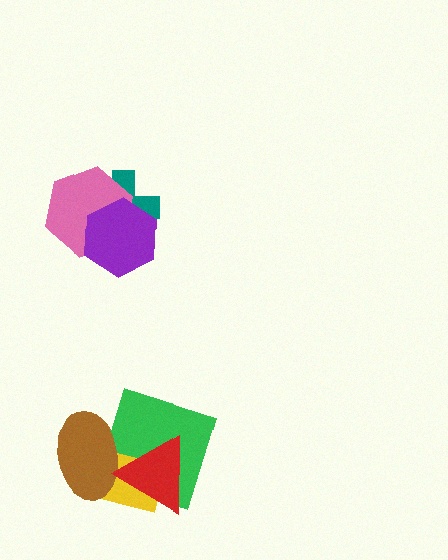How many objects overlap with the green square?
3 objects overlap with the green square.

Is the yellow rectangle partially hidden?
Yes, it is partially covered by another shape.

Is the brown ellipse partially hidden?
Yes, it is partially covered by another shape.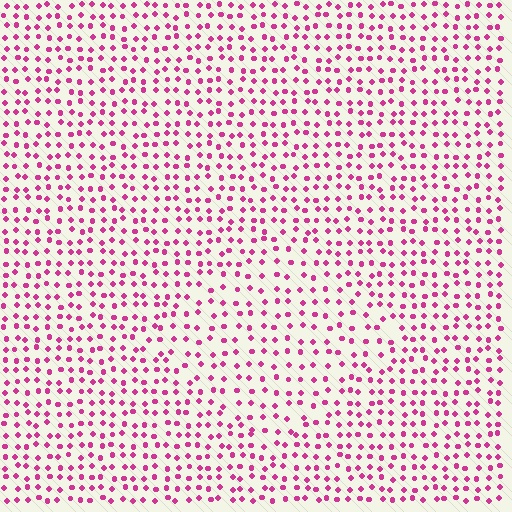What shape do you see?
I see a diamond.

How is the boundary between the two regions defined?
The boundary is defined by a change in element density (approximately 1.4x ratio). All elements are the same color, size, and shape.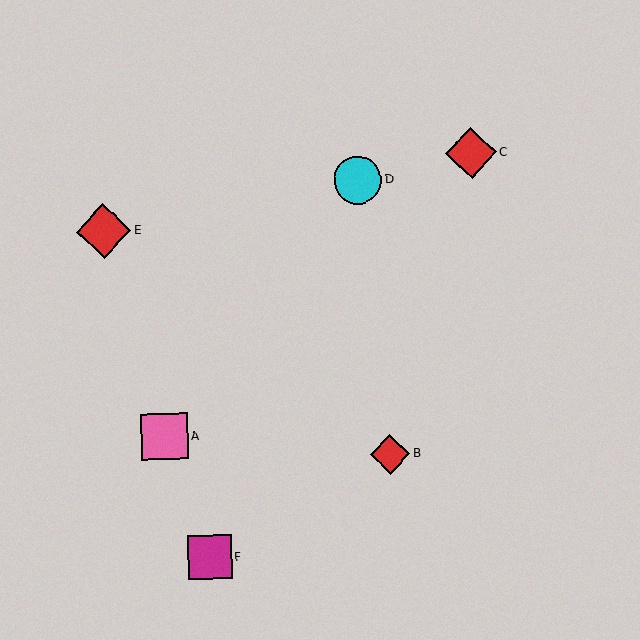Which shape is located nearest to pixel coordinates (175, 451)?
The pink square (labeled A) at (164, 437) is nearest to that location.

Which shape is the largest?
The red diamond (labeled E) is the largest.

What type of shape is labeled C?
Shape C is a red diamond.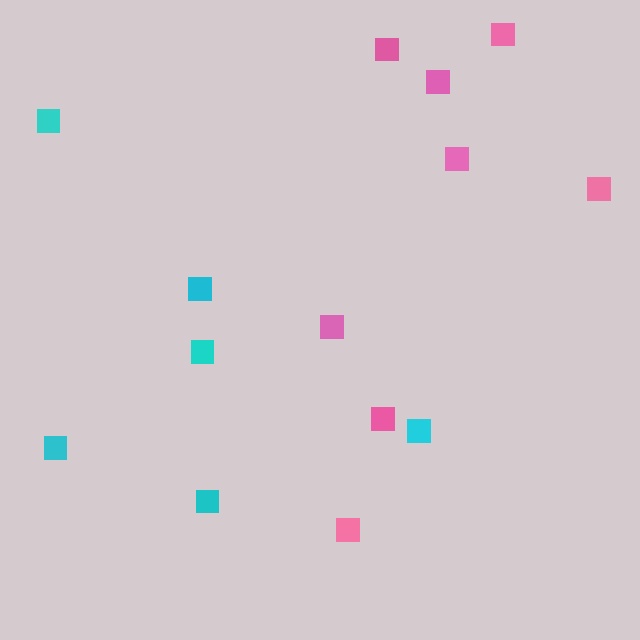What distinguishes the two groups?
There are 2 groups: one group of cyan squares (6) and one group of pink squares (8).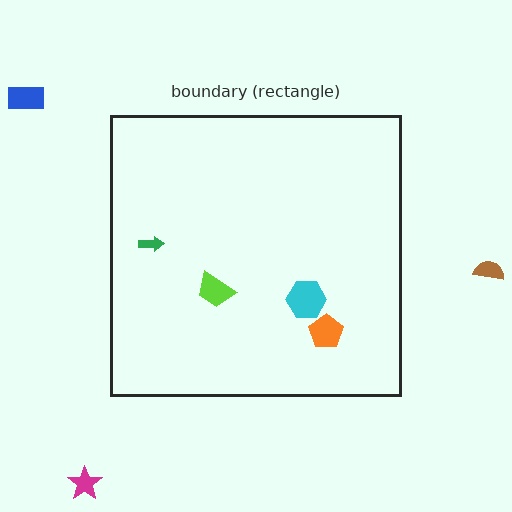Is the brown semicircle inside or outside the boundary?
Outside.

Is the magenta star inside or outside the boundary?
Outside.